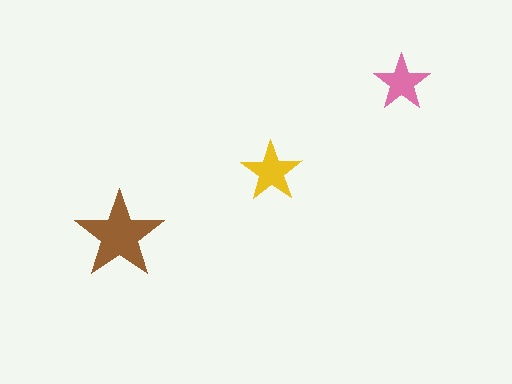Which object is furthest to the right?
The pink star is rightmost.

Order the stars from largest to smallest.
the brown one, the yellow one, the pink one.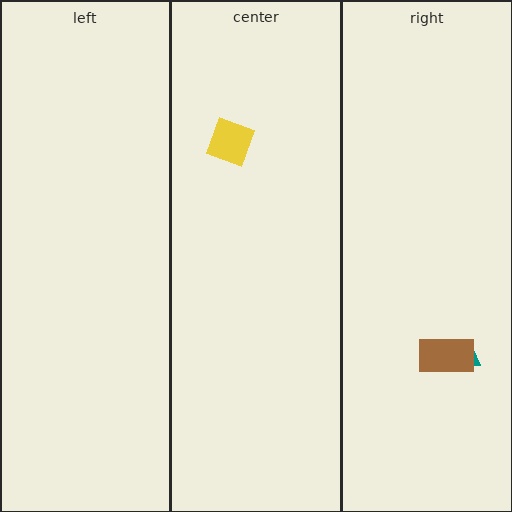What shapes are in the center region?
The yellow square.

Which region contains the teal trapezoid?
The right region.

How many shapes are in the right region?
2.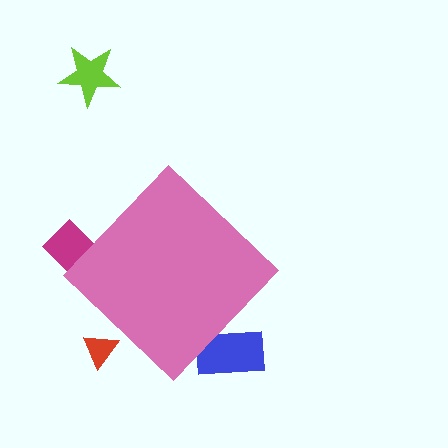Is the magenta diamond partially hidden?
Yes, the magenta diamond is partially hidden behind the pink diamond.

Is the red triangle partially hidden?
Yes, the red triangle is partially hidden behind the pink diamond.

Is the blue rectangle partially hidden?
Yes, the blue rectangle is partially hidden behind the pink diamond.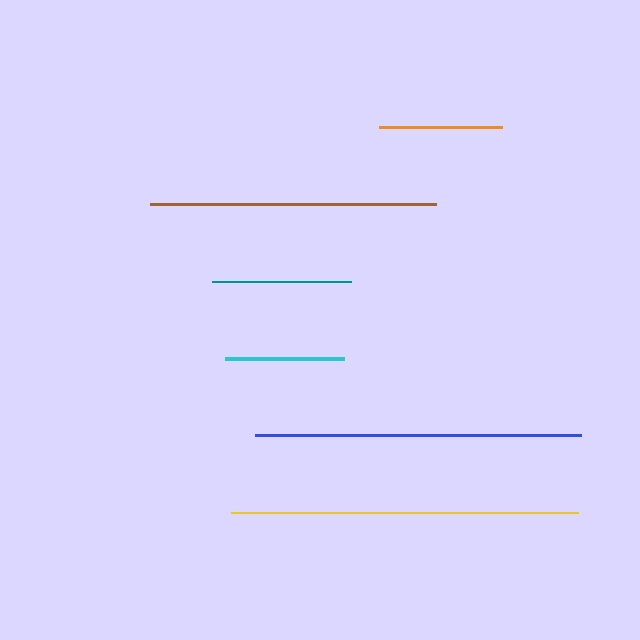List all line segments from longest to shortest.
From longest to shortest: yellow, blue, brown, teal, orange, cyan.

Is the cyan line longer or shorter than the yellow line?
The yellow line is longer than the cyan line.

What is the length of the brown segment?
The brown segment is approximately 286 pixels long.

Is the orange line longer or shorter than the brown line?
The brown line is longer than the orange line.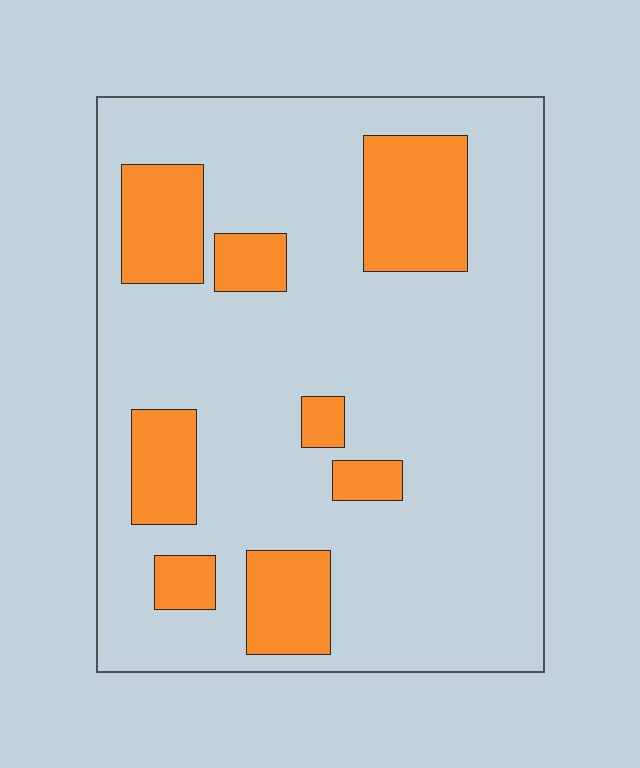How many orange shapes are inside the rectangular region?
8.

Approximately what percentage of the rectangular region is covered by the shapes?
Approximately 20%.